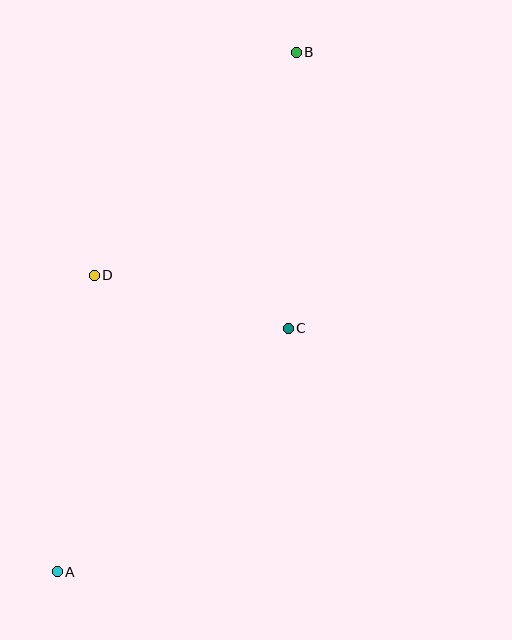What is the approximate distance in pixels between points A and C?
The distance between A and C is approximately 336 pixels.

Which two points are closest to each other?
Points C and D are closest to each other.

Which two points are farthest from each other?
Points A and B are farthest from each other.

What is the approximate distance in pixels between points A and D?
The distance between A and D is approximately 299 pixels.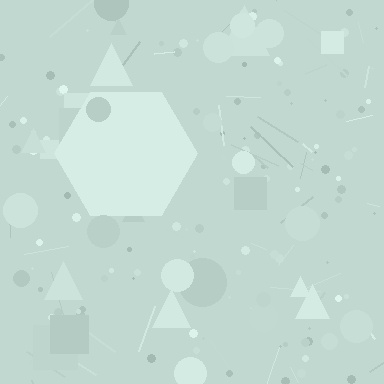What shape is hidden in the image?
A hexagon is hidden in the image.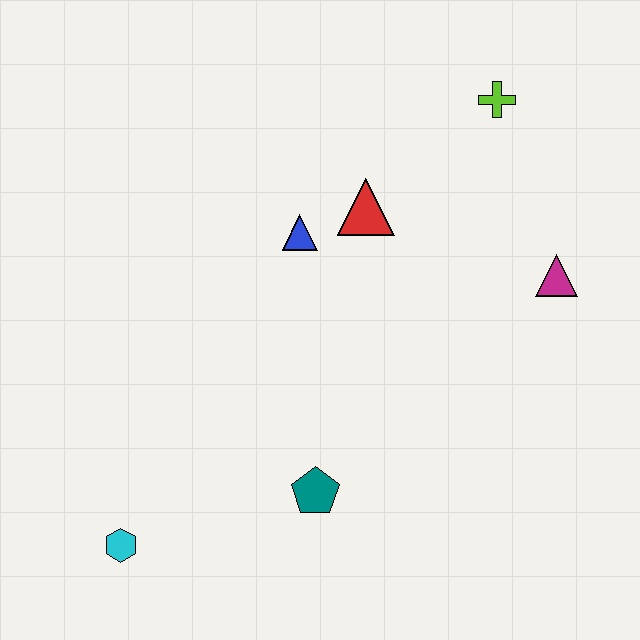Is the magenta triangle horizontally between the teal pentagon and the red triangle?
No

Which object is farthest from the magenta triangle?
The cyan hexagon is farthest from the magenta triangle.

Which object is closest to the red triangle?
The blue triangle is closest to the red triangle.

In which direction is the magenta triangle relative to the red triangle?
The magenta triangle is to the right of the red triangle.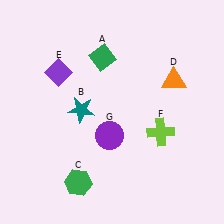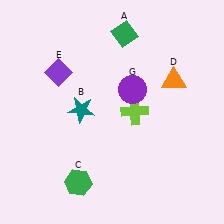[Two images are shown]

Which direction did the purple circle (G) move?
The purple circle (G) moved up.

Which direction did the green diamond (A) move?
The green diamond (A) moved up.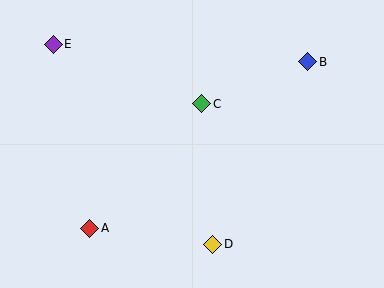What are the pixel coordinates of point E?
Point E is at (53, 44).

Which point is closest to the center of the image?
Point C at (202, 104) is closest to the center.